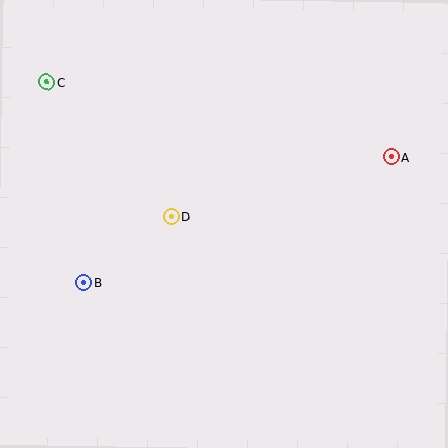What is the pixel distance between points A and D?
The distance between A and D is 228 pixels.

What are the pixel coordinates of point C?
Point C is at (47, 82).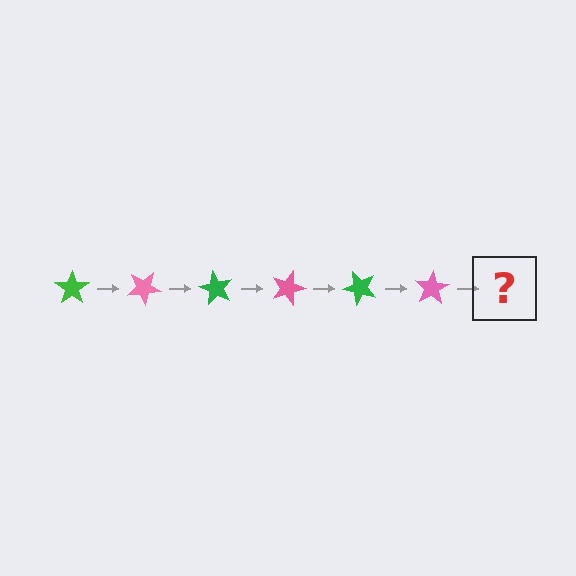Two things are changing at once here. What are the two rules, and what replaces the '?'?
The two rules are that it rotates 30 degrees each step and the color cycles through green and pink. The '?' should be a green star, rotated 180 degrees from the start.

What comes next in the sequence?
The next element should be a green star, rotated 180 degrees from the start.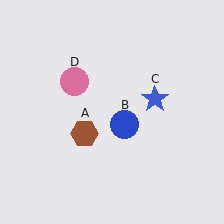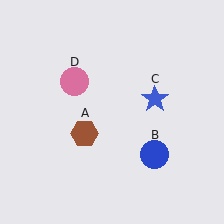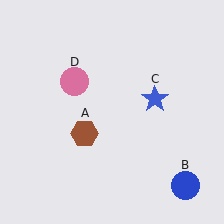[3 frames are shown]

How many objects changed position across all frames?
1 object changed position: blue circle (object B).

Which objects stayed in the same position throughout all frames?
Brown hexagon (object A) and blue star (object C) and pink circle (object D) remained stationary.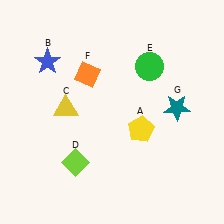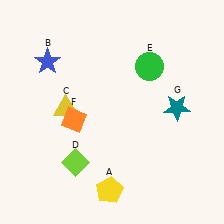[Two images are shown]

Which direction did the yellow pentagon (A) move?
The yellow pentagon (A) moved down.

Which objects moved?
The objects that moved are: the yellow pentagon (A), the orange diamond (F).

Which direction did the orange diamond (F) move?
The orange diamond (F) moved down.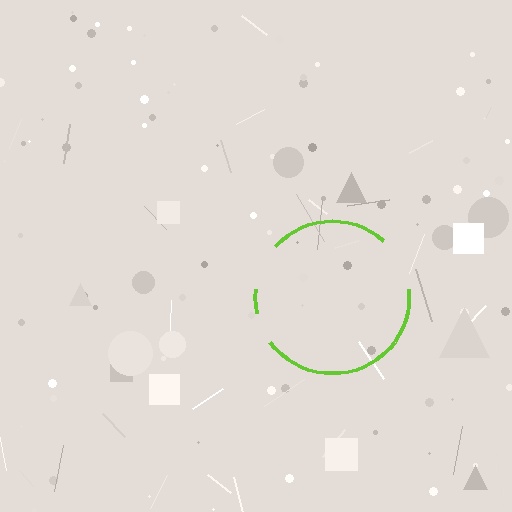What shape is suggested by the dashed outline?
The dashed outline suggests a circle.